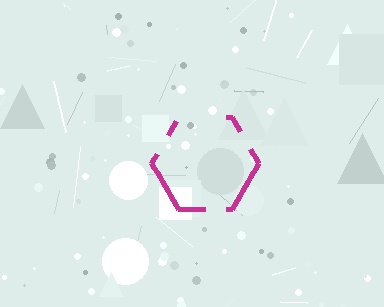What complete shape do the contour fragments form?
The contour fragments form a hexagon.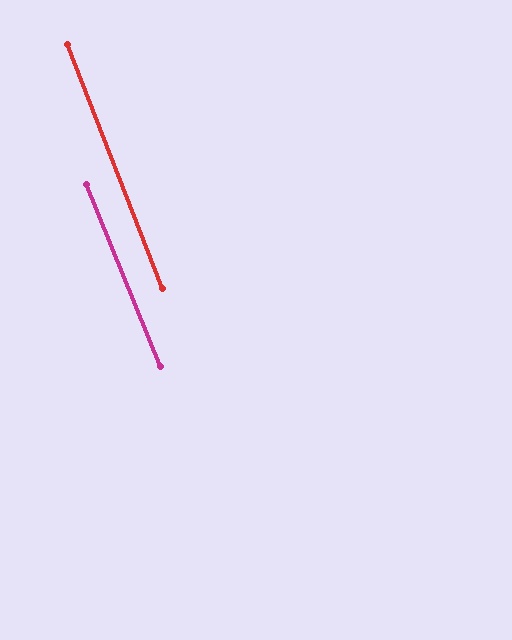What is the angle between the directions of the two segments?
Approximately 1 degree.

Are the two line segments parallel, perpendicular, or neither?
Parallel — their directions differ by only 1.0°.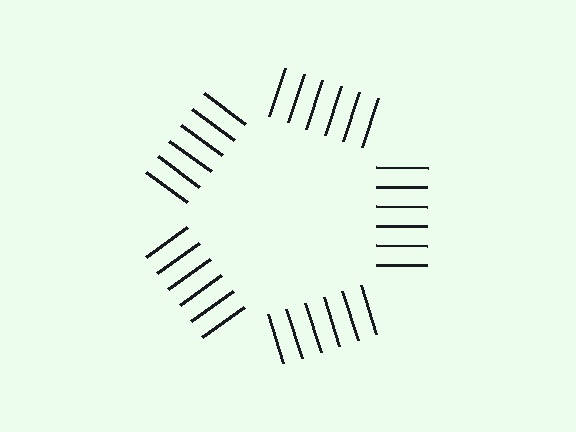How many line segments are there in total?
30 — 6 along each of the 5 edges.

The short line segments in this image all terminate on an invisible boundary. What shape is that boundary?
An illusory pentagon — the line segments terminate on its edges but no continuous stroke is drawn.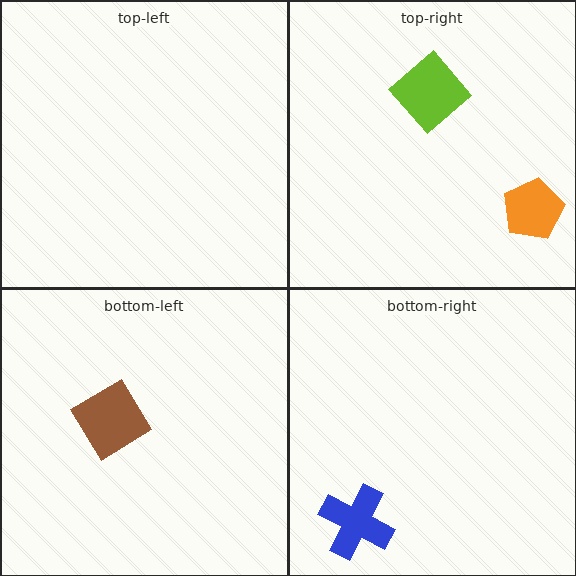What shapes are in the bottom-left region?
The brown diamond.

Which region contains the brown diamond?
The bottom-left region.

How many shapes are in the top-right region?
2.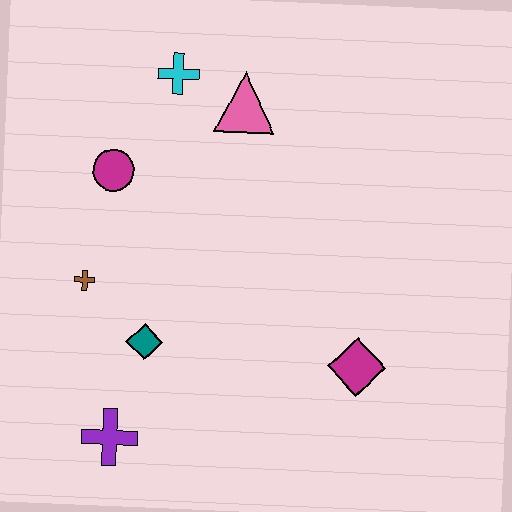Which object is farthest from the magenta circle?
The magenta diamond is farthest from the magenta circle.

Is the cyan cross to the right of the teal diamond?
Yes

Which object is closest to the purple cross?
The teal diamond is closest to the purple cross.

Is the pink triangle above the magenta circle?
Yes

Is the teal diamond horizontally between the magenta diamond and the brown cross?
Yes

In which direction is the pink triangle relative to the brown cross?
The pink triangle is above the brown cross.